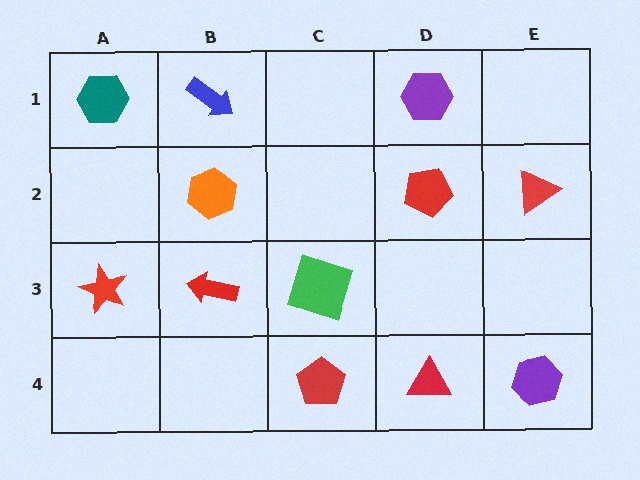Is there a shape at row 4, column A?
No, that cell is empty.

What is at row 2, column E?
A red triangle.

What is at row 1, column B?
A blue arrow.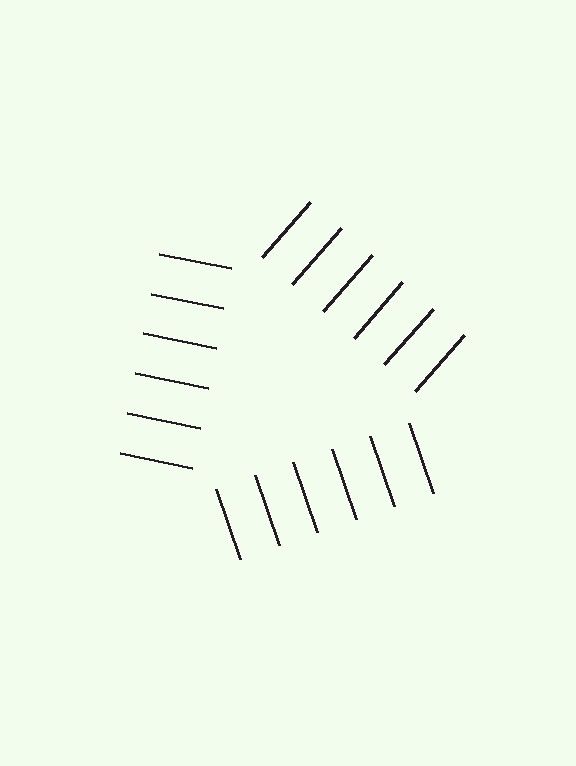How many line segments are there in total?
18 — 6 along each of the 3 edges.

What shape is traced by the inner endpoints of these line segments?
An illusory triangle — the line segments terminate on its edges but no continuous stroke is drawn.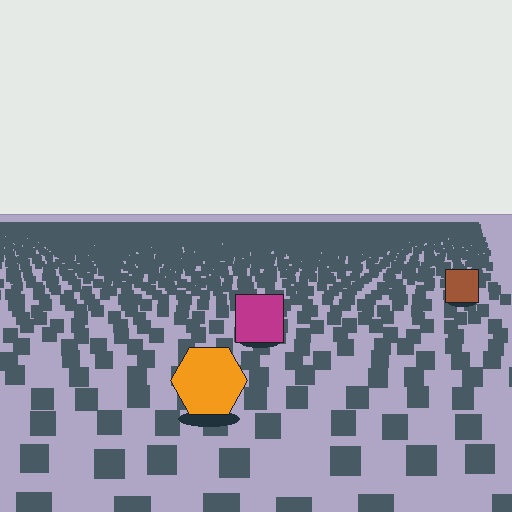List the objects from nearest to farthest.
From nearest to farthest: the orange hexagon, the magenta square, the brown square.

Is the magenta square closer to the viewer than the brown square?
Yes. The magenta square is closer — you can tell from the texture gradient: the ground texture is coarser near it.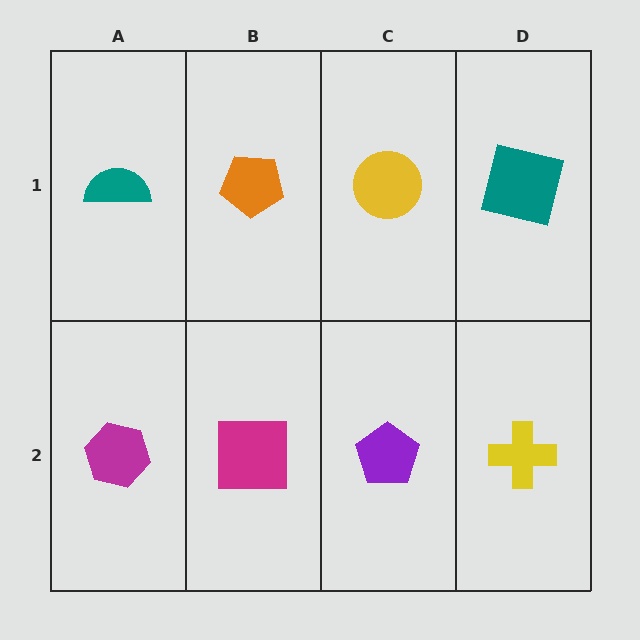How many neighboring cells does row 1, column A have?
2.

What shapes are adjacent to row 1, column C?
A purple pentagon (row 2, column C), an orange pentagon (row 1, column B), a teal square (row 1, column D).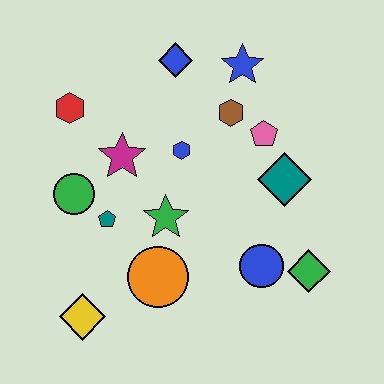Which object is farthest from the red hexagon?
The green diamond is farthest from the red hexagon.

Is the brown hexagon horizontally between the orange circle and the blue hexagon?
No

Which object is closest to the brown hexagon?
The pink pentagon is closest to the brown hexagon.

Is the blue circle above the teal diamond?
No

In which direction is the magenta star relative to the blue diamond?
The magenta star is below the blue diamond.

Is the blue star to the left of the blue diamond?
No